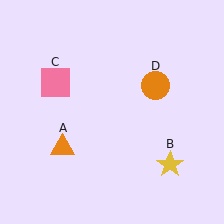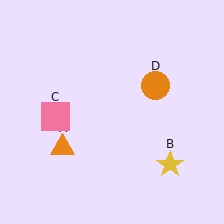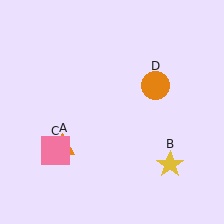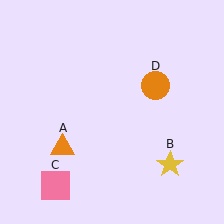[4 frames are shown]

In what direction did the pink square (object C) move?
The pink square (object C) moved down.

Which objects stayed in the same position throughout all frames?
Orange triangle (object A) and yellow star (object B) and orange circle (object D) remained stationary.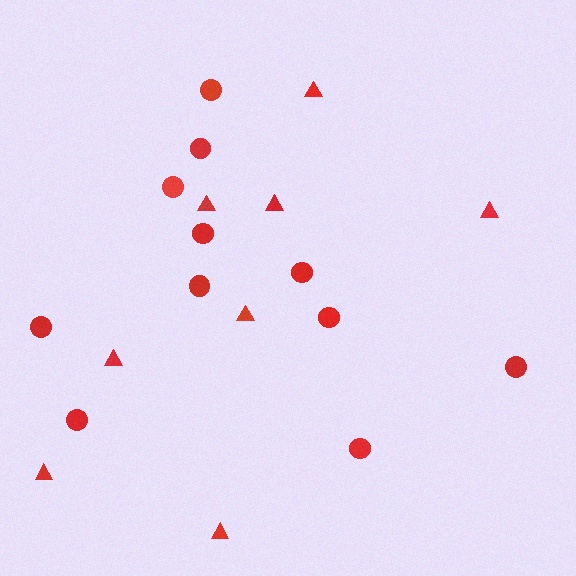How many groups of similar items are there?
There are 2 groups: one group of triangles (8) and one group of circles (11).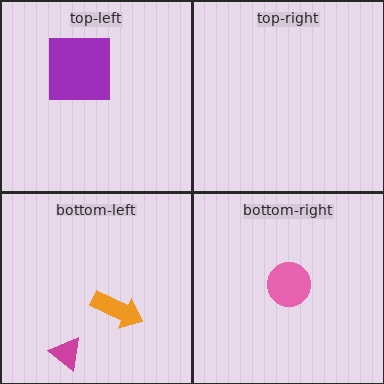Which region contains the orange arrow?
The bottom-left region.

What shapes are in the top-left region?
The lime semicircle, the purple square.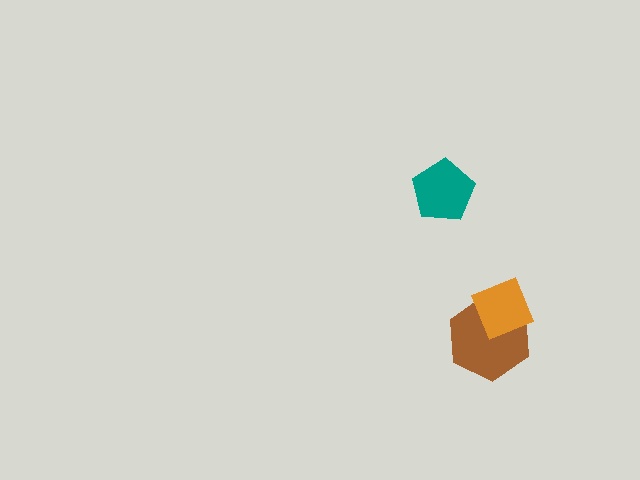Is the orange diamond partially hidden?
No, no other shape covers it.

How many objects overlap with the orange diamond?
1 object overlaps with the orange diamond.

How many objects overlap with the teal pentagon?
0 objects overlap with the teal pentagon.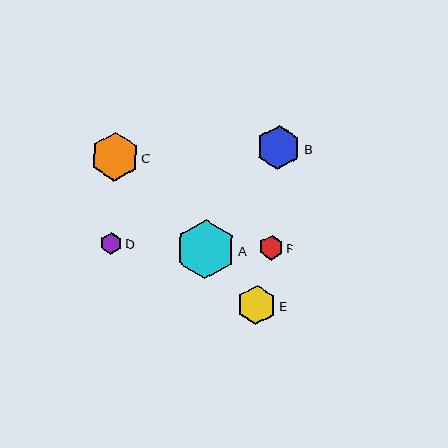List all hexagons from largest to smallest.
From largest to smallest: A, C, B, E, F, D.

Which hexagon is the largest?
Hexagon A is the largest with a size of approximately 60 pixels.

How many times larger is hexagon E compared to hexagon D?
Hexagon E is approximately 1.8 times the size of hexagon D.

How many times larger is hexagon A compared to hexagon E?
Hexagon A is approximately 1.5 times the size of hexagon E.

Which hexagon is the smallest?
Hexagon D is the smallest with a size of approximately 22 pixels.